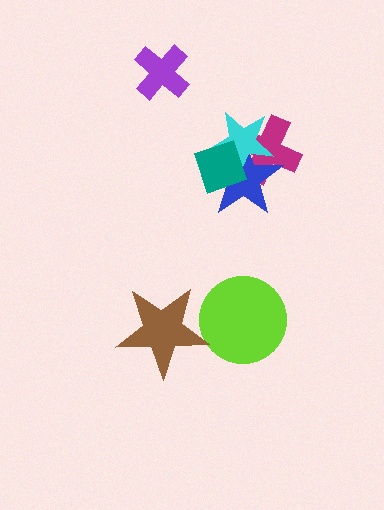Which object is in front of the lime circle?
The brown star is in front of the lime circle.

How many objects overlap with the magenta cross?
3 objects overlap with the magenta cross.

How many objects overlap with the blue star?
3 objects overlap with the blue star.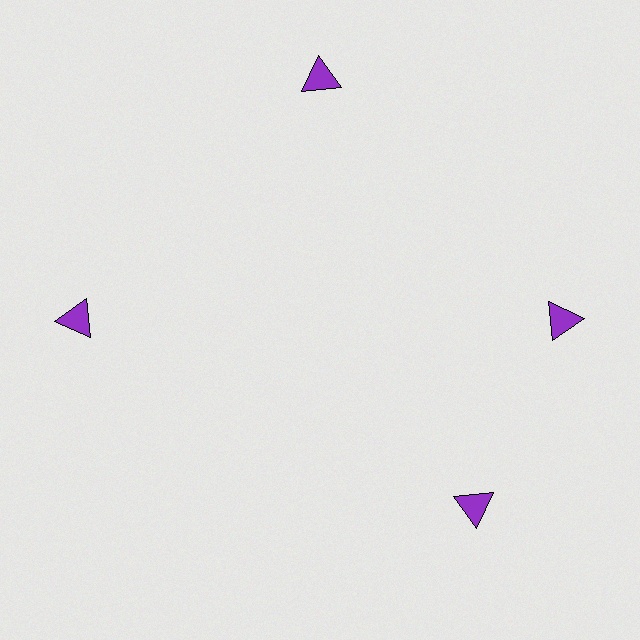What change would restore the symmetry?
The symmetry would be restored by rotating it back into even spacing with its neighbors so that all 4 triangles sit at equal angles and equal distance from the center.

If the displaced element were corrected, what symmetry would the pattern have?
It would have 4-fold rotational symmetry — the pattern would map onto itself every 90 degrees.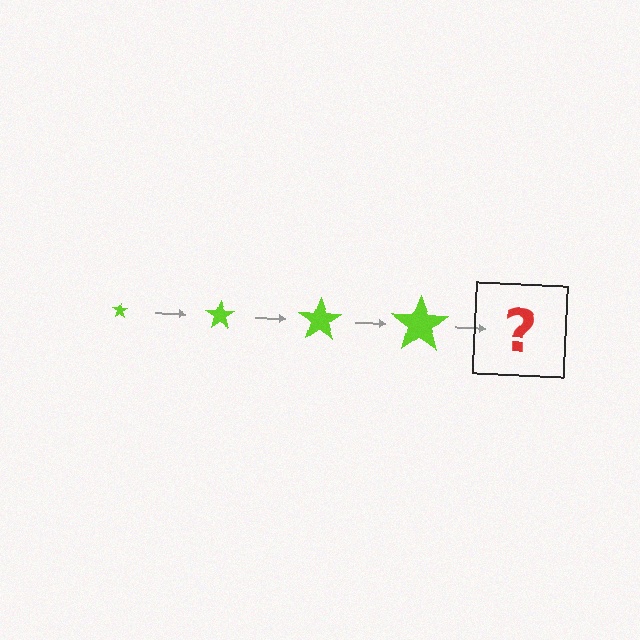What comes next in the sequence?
The next element should be a lime star, larger than the previous one.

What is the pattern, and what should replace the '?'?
The pattern is that the star gets progressively larger each step. The '?' should be a lime star, larger than the previous one.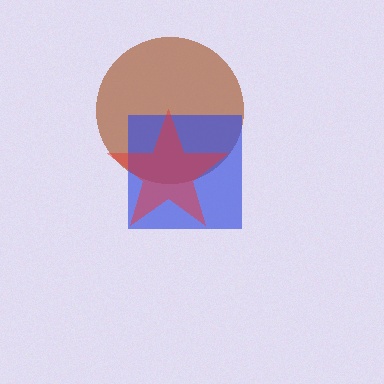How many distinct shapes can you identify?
There are 3 distinct shapes: a brown circle, a blue square, a red star.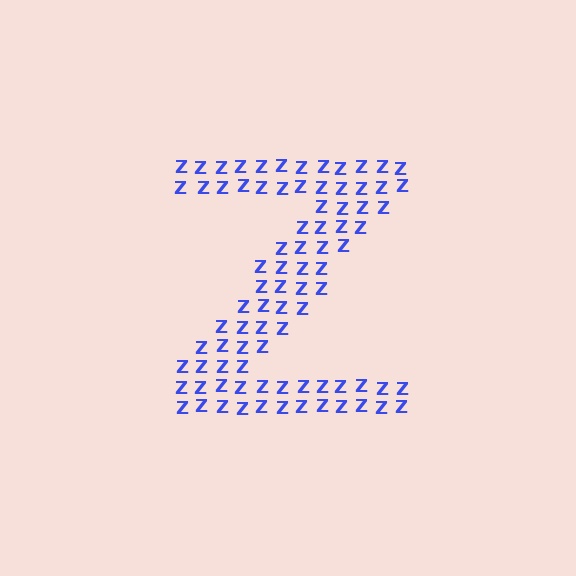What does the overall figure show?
The overall figure shows the letter Z.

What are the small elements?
The small elements are letter Z's.